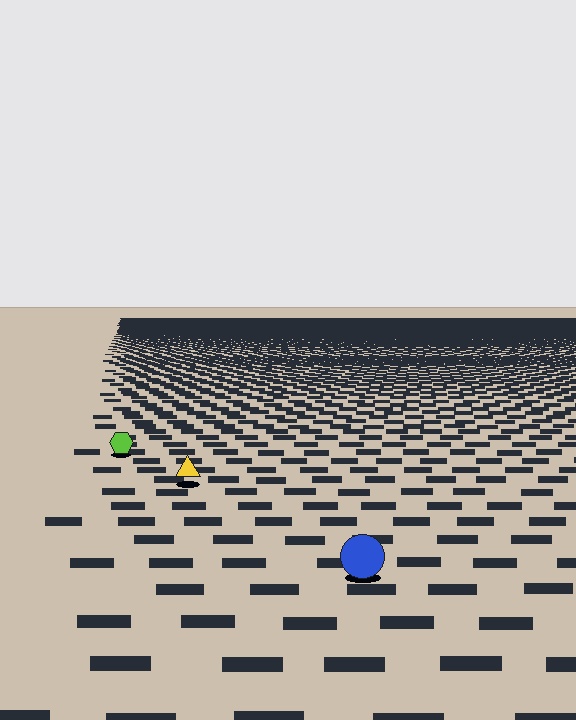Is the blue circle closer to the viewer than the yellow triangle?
Yes. The blue circle is closer — you can tell from the texture gradient: the ground texture is coarser near it.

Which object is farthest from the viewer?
The lime hexagon is farthest from the viewer. It appears smaller and the ground texture around it is denser.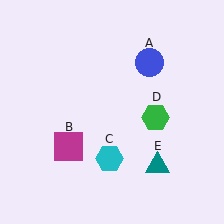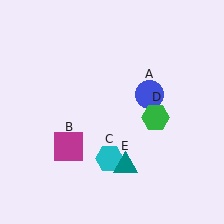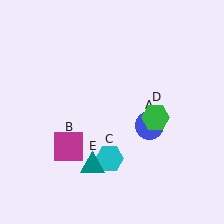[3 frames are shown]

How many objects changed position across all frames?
2 objects changed position: blue circle (object A), teal triangle (object E).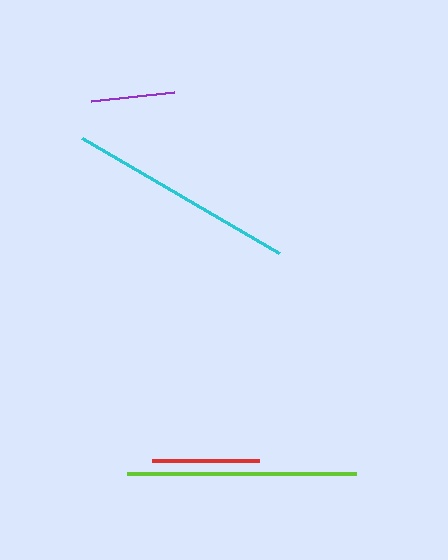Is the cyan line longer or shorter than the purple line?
The cyan line is longer than the purple line.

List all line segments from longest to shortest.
From longest to shortest: lime, cyan, red, purple.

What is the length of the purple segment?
The purple segment is approximately 84 pixels long.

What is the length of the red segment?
The red segment is approximately 107 pixels long.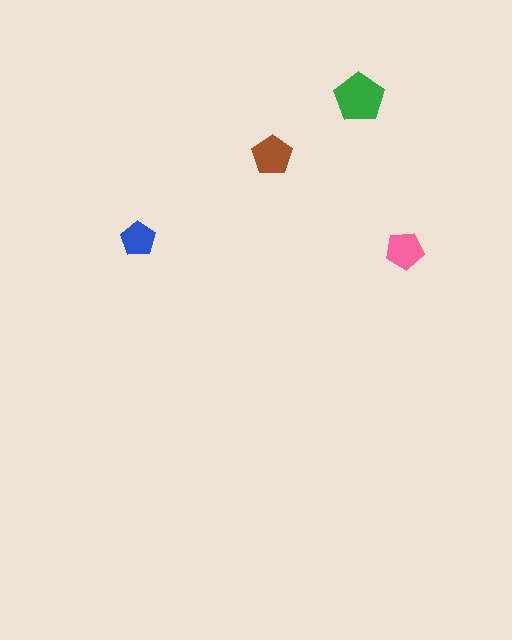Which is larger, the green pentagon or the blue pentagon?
The green one.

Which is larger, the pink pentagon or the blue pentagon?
The pink one.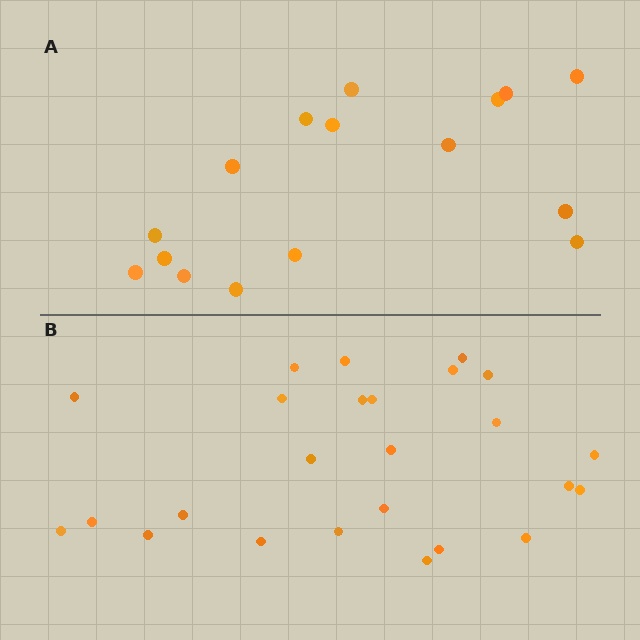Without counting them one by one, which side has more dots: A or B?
Region B (the bottom region) has more dots.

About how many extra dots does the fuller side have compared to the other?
Region B has roughly 8 or so more dots than region A.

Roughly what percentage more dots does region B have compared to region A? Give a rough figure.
About 55% more.